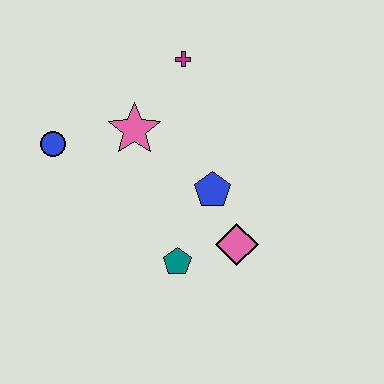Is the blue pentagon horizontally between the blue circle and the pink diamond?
Yes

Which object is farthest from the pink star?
The pink diamond is farthest from the pink star.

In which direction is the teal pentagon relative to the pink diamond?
The teal pentagon is to the left of the pink diamond.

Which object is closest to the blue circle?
The pink star is closest to the blue circle.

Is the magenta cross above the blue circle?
Yes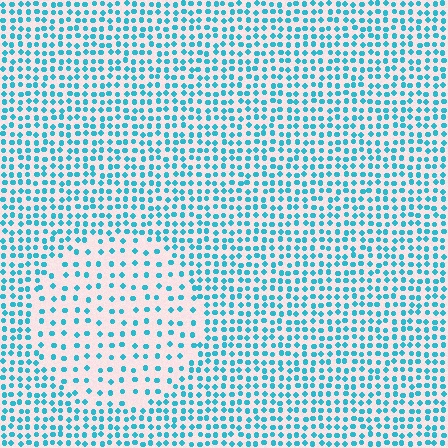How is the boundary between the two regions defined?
The boundary is defined by a change in element density (approximately 2.1x ratio). All elements are the same color, size, and shape.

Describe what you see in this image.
The image contains small cyan elements arranged at two different densities. A circle-shaped region is visible where the elements are less densely packed than the surrounding area.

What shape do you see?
I see a circle.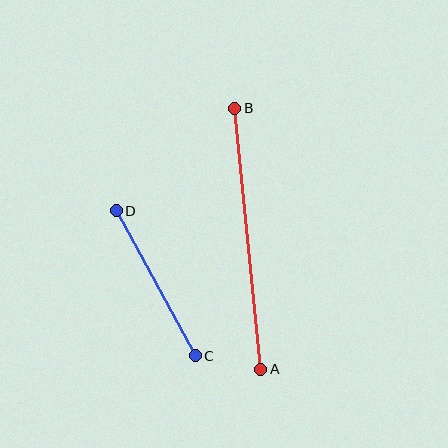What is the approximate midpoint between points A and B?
The midpoint is at approximately (248, 239) pixels.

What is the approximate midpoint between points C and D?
The midpoint is at approximately (156, 283) pixels.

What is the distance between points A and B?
The distance is approximately 263 pixels.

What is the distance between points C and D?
The distance is approximately 165 pixels.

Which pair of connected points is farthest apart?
Points A and B are farthest apart.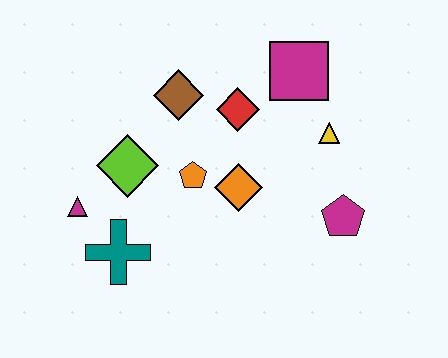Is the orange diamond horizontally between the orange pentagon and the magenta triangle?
No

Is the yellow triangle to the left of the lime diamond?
No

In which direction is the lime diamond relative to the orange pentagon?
The lime diamond is to the left of the orange pentagon.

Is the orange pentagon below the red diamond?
Yes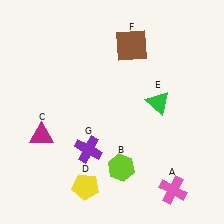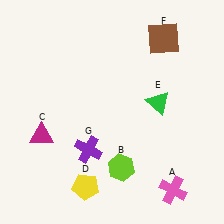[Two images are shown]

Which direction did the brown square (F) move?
The brown square (F) moved right.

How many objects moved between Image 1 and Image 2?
1 object moved between the two images.